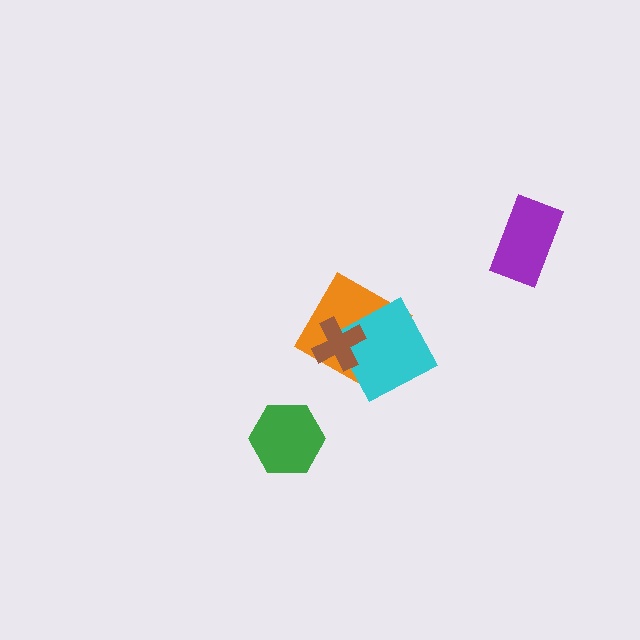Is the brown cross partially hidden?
No, no other shape covers it.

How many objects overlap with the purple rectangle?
0 objects overlap with the purple rectangle.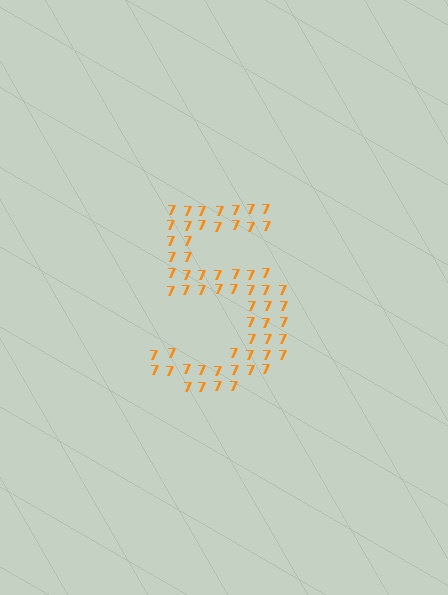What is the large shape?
The large shape is the digit 5.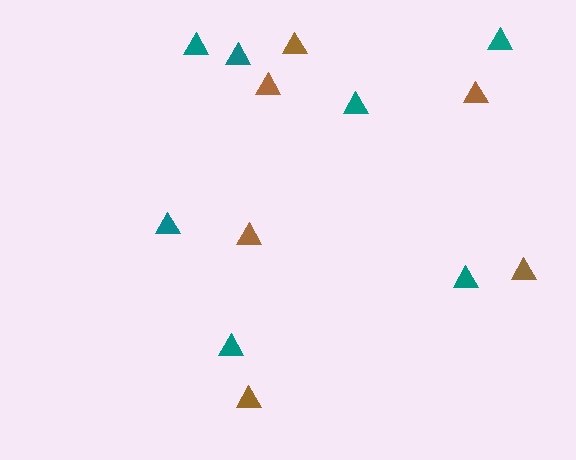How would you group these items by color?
There are 2 groups: one group of brown triangles (6) and one group of teal triangles (7).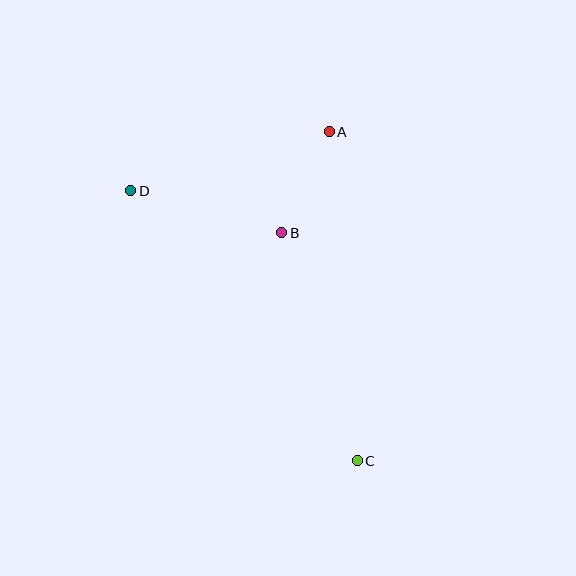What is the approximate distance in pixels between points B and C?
The distance between B and C is approximately 240 pixels.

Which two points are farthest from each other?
Points C and D are farthest from each other.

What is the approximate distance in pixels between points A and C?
The distance between A and C is approximately 330 pixels.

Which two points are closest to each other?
Points A and B are closest to each other.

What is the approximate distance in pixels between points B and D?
The distance between B and D is approximately 157 pixels.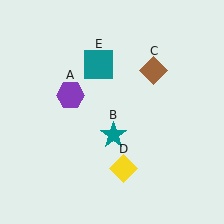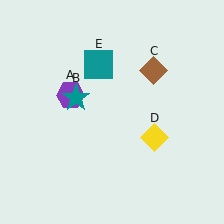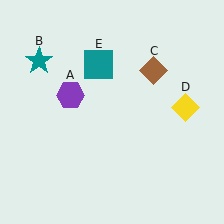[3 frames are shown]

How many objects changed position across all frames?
2 objects changed position: teal star (object B), yellow diamond (object D).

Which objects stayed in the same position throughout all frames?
Purple hexagon (object A) and brown diamond (object C) and teal square (object E) remained stationary.